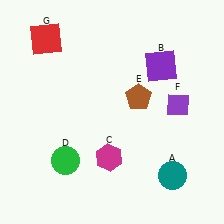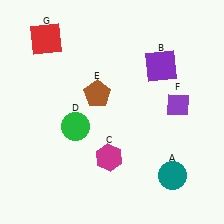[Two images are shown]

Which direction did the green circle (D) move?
The green circle (D) moved up.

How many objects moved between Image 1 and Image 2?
2 objects moved between the two images.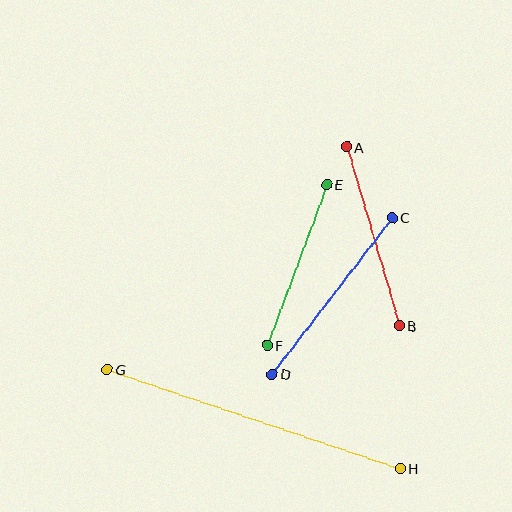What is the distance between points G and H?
The distance is approximately 309 pixels.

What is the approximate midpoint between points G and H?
The midpoint is at approximately (254, 419) pixels.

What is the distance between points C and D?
The distance is approximately 197 pixels.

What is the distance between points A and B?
The distance is approximately 186 pixels.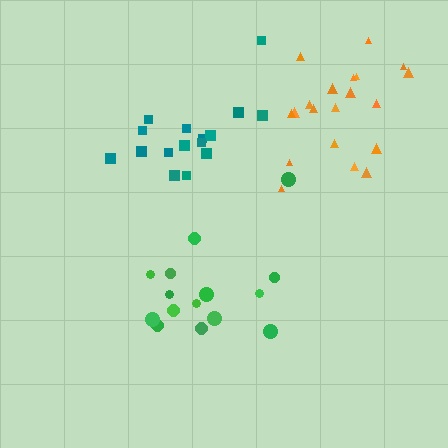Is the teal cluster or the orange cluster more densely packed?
Orange.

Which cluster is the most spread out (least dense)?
Green.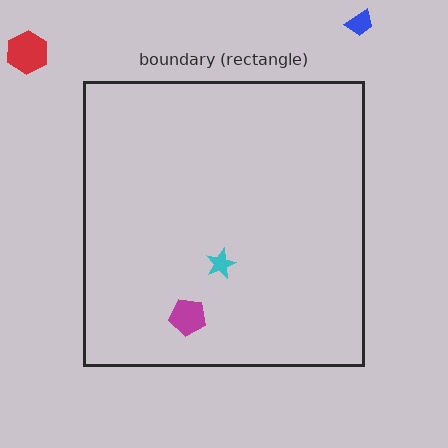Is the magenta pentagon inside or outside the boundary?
Inside.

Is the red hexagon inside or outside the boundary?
Outside.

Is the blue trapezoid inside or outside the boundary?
Outside.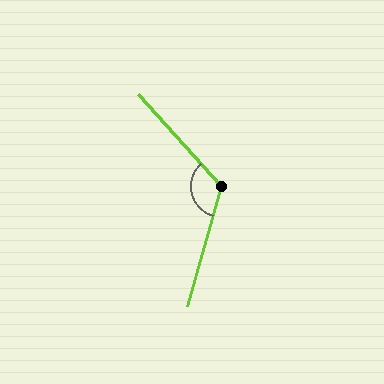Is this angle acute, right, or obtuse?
It is obtuse.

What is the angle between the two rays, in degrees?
Approximately 122 degrees.